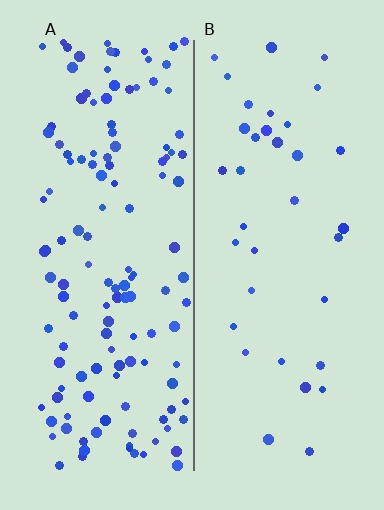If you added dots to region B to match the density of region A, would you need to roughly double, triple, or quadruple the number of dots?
Approximately quadruple.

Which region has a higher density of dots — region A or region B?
A (the left).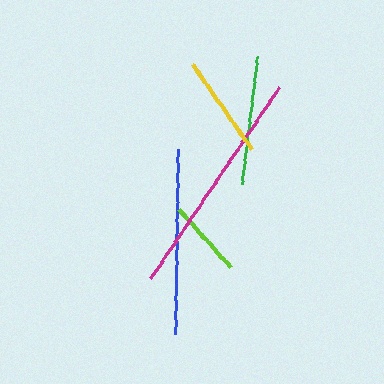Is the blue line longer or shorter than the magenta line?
The magenta line is longer than the blue line.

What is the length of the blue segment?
The blue segment is approximately 186 pixels long.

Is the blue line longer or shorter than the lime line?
The blue line is longer than the lime line.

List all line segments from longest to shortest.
From longest to shortest: magenta, blue, green, yellow, lime.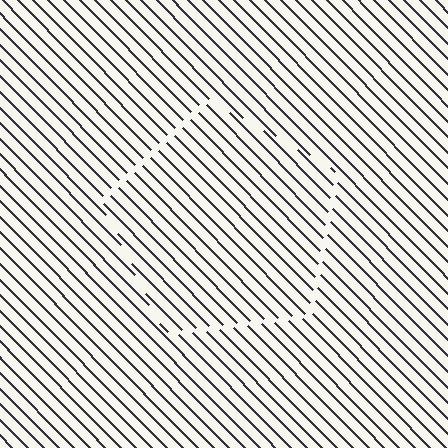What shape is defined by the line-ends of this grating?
An illusory pentagon. The interior of the shape contains the same grating, shifted by half a period — the contour is defined by the phase discontinuity where line-ends from the inner and outer gratings abut.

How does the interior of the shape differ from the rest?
The interior of the shape contains the same grating, shifted by half a period — the contour is defined by the phase discontinuity where line-ends from the inner and outer gratings abut.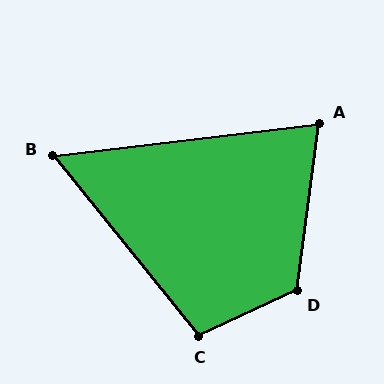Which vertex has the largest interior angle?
D, at approximately 122 degrees.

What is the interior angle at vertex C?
Approximately 104 degrees (obtuse).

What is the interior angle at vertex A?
Approximately 76 degrees (acute).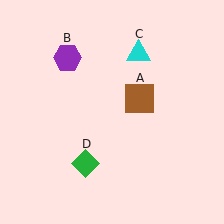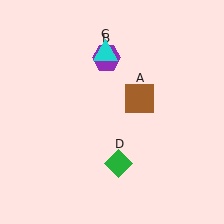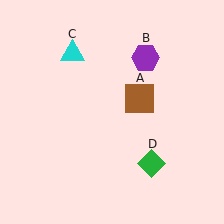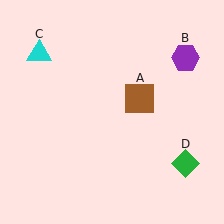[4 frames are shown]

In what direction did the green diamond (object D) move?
The green diamond (object D) moved right.